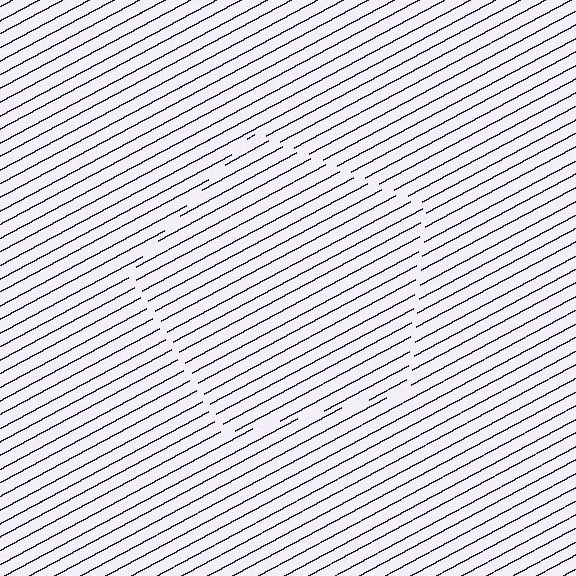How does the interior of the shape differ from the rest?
The interior of the shape contains the same grating, shifted by half a period — the contour is defined by the phase discontinuity where line-ends from the inner and outer gratings abut.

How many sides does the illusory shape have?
5 sides — the line-ends trace a pentagon.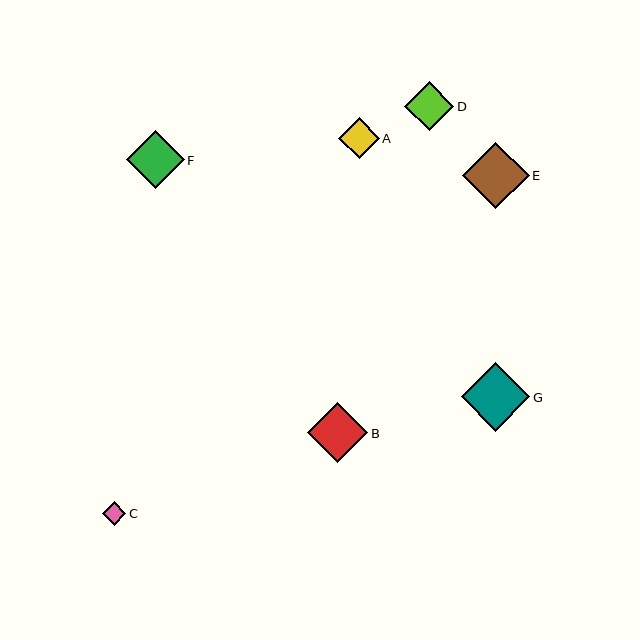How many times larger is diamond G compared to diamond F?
Diamond G is approximately 1.2 times the size of diamond F.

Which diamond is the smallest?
Diamond C is the smallest with a size of approximately 23 pixels.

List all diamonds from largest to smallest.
From largest to smallest: G, E, B, F, D, A, C.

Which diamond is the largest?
Diamond G is the largest with a size of approximately 69 pixels.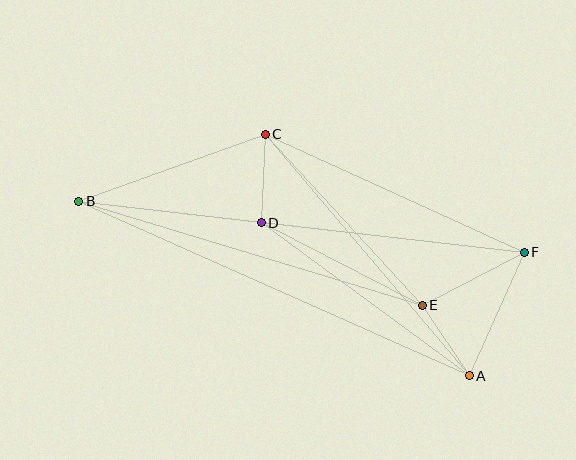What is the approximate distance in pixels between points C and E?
The distance between C and E is approximately 232 pixels.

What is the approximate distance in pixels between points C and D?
The distance between C and D is approximately 89 pixels.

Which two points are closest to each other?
Points A and E are closest to each other.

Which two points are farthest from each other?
Points B and F are farthest from each other.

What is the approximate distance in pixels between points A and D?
The distance between A and D is approximately 258 pixels.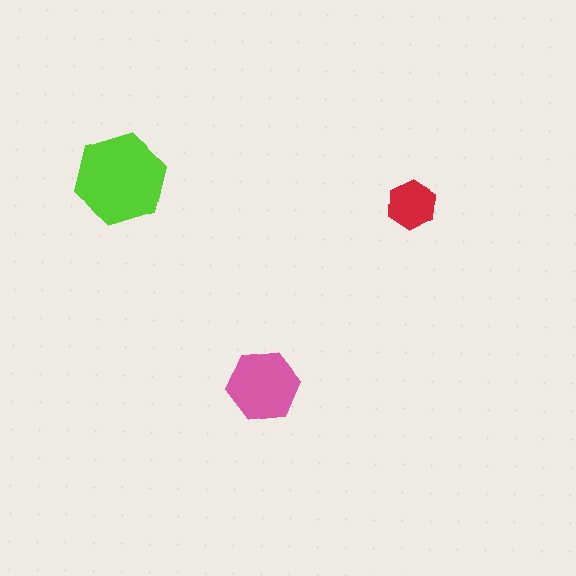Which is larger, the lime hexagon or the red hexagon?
The lime one.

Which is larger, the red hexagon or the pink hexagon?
The pink one.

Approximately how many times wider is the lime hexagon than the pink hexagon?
About 1.5 times wider.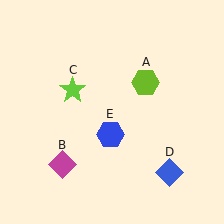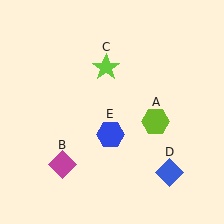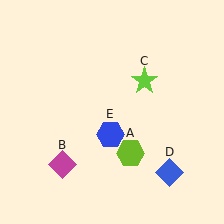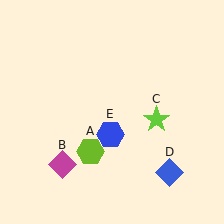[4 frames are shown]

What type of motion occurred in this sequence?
The lime hexagon (object A), lime star (object C) rotated clockwise around the center of the scene.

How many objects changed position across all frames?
2 objects changed position: lime hexagon (object A), lime star (object C).